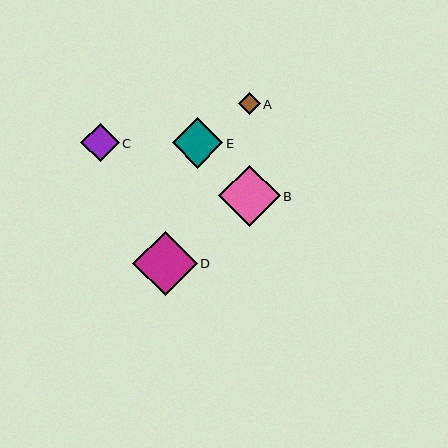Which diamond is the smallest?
Diamond A is the smallest with a size of approximately 22 pixels.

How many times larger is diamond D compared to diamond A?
Diamond D is approximately 2.9 times the size of diamond A.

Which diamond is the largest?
Diamond D is the largest with a size of approximately 65 pixels.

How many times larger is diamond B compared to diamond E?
Diamond B is approximately 1.2 times the size of diamond E.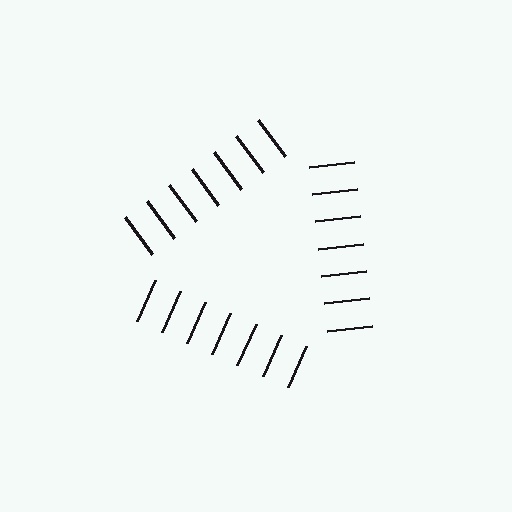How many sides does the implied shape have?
3 sides — the line-ends trace a triangle.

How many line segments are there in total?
21 — 7 along each of the 3 edges.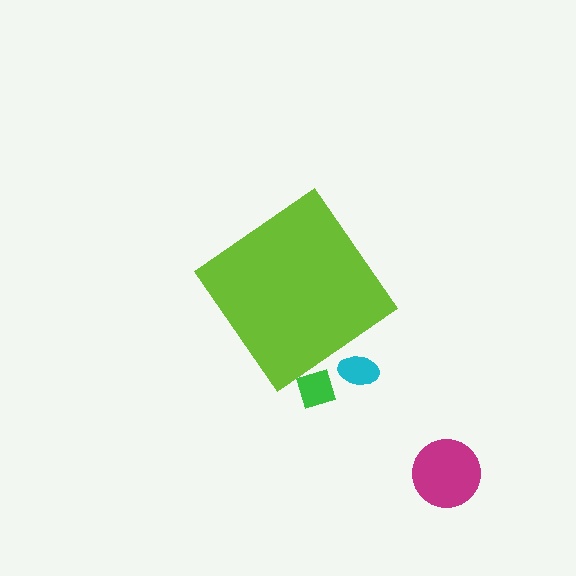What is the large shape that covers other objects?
A lime diamond.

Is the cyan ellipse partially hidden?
Yes, the cyan ellipse is partially hidden behind the lime diamond.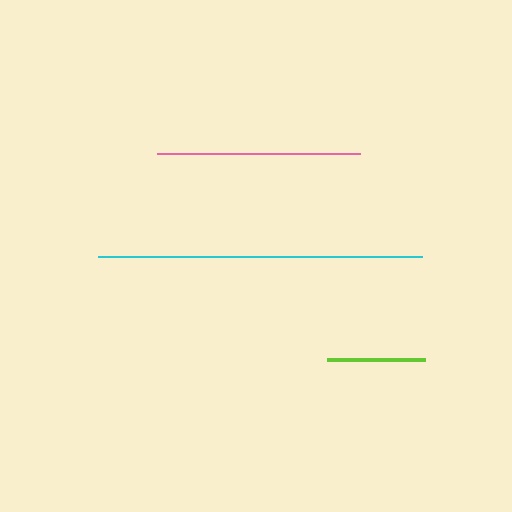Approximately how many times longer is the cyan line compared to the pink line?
The cyan line is approximately 1.6 times the length of the pink line.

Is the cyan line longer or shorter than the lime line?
The cyan line is longer than the lime line.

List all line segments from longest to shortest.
From longest to shortest: cyan, pink, lime.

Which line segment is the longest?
The cyan line is the longest at approximately 324 pixels.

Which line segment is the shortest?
The lime line is the shortest at approximately 98 pixels.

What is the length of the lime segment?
The lime segment is approximately 98 pixels long.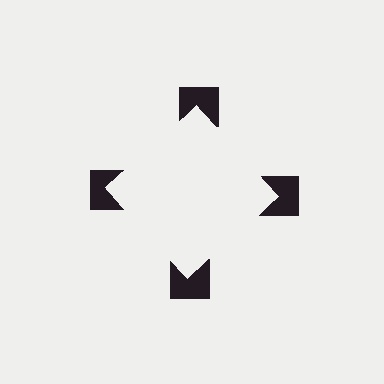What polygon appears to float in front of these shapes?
An illusory square — its edges are inferred from the aligned wedge cuts in the notched squares, not physically drawn.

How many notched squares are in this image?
There are 4 — one at each vertex of the illusory square.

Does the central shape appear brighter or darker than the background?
It typically appears slightly brighter than the background, even though no actual brightness change is drawn.